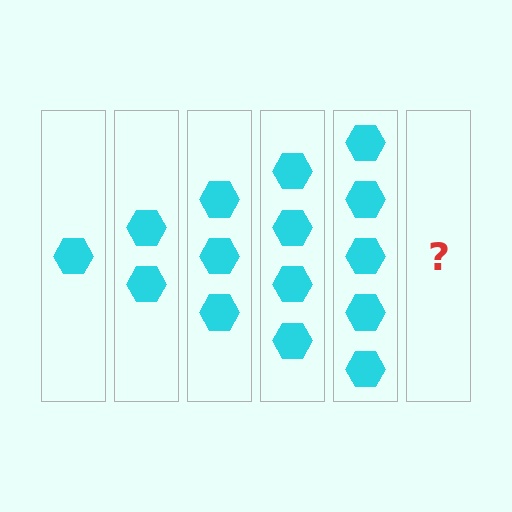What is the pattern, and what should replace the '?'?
The pattern is that each step adds one more hexagon. The '?' should be 6 hexagons.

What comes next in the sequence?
The next element should be 6 hexagons.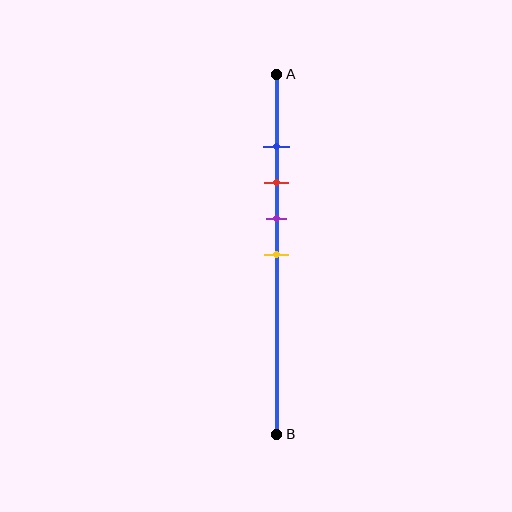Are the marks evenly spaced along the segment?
Yes, the marks are approximately evenly spaced.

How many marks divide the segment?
There are 4 marks dividing the segment.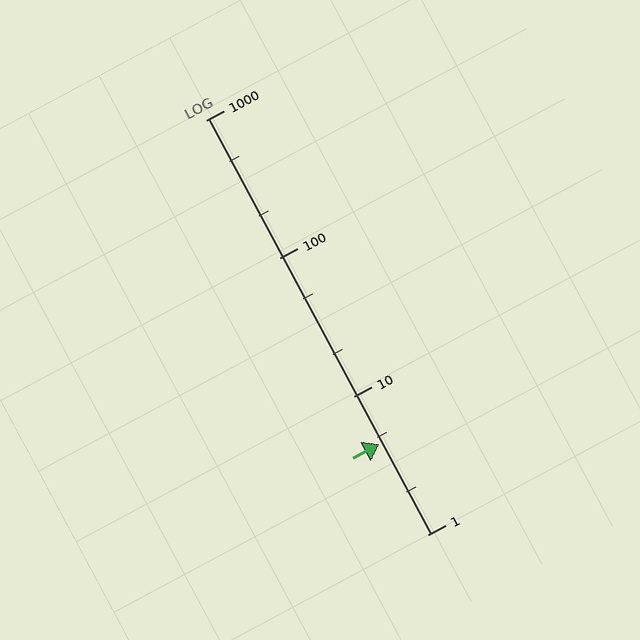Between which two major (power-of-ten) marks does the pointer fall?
The pointer is between 1 and 10.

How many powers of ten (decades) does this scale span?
The scale spans 3 decades, from 1 to 1000.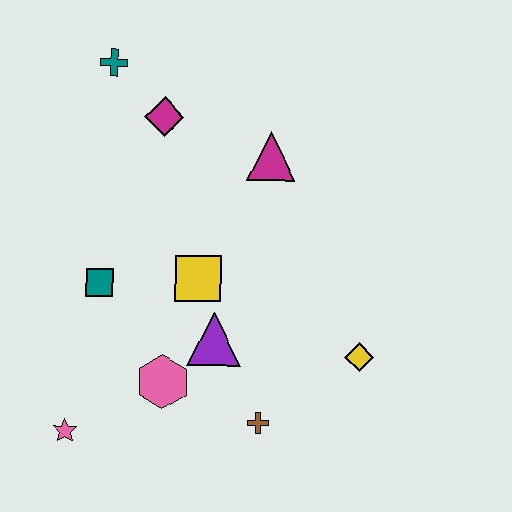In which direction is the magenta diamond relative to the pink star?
The magenta diamond is above the pink star.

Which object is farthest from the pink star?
The teal cross is farthest from the pink star.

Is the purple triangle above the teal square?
No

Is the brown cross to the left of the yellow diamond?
Yes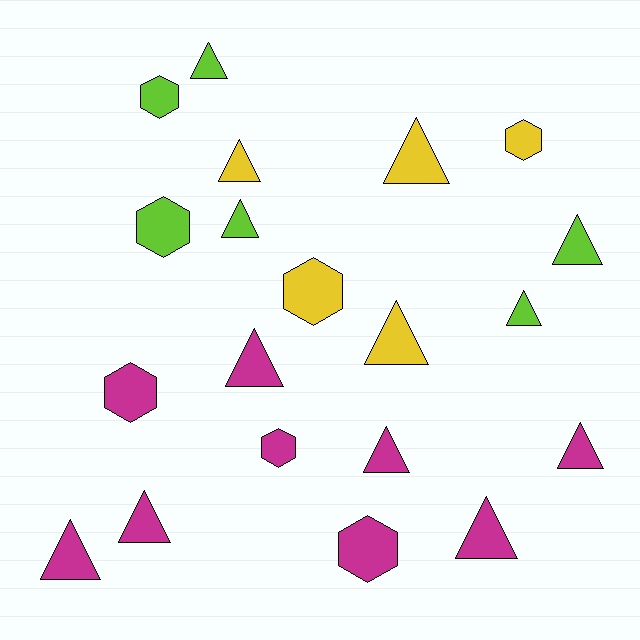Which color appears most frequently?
Magenta, with 9 objects.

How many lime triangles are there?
There are 4 lime triangles.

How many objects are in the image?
There are 20 objects.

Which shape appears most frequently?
Triangle, with 13 objects.